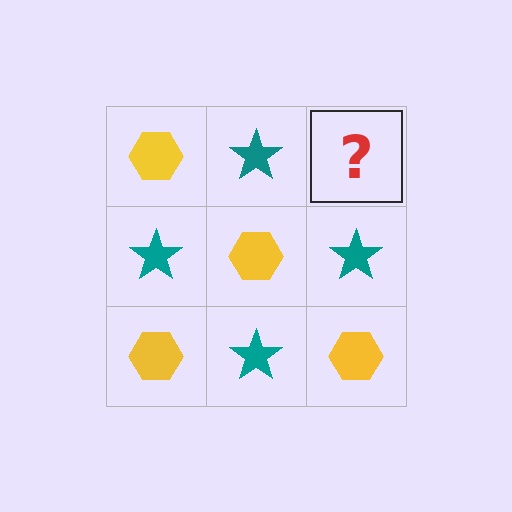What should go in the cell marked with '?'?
The missing cell should contain a yellow hexagon.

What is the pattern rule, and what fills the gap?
The rule is that it alternates yellow hexagon and teal star in a checkerboard pattern. The gap should be filled with a yellow hexagon.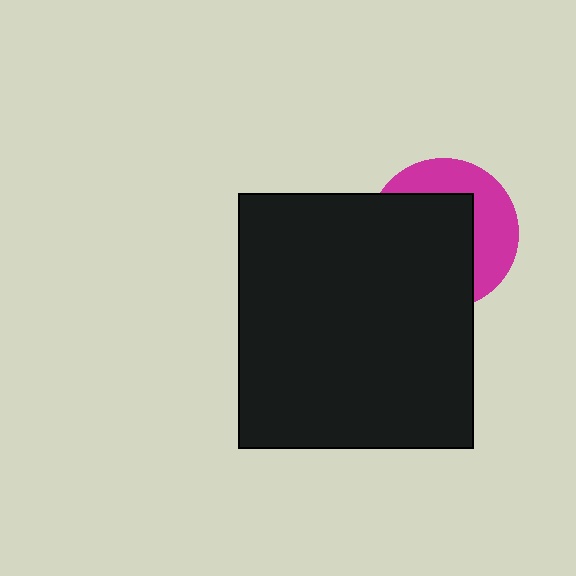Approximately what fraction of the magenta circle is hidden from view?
Roughly 60% of the magenta circle is hidden behind the black rectangle.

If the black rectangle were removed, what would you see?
You would see the complete magenta circle.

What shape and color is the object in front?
The object in front is a black rectangle.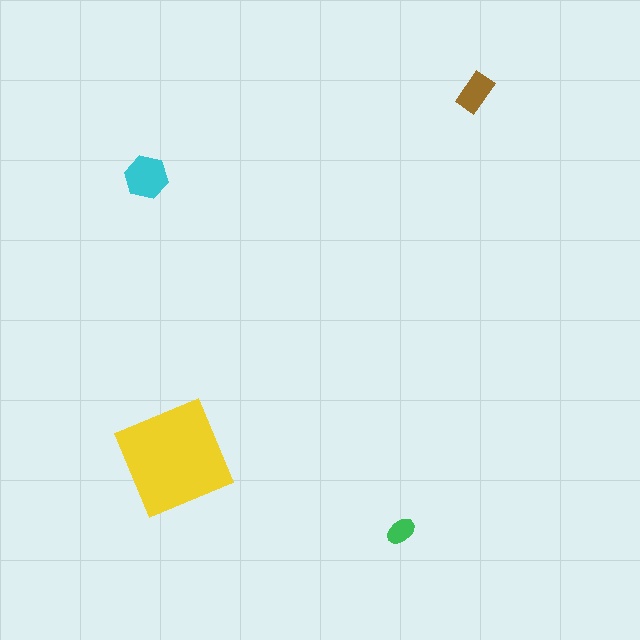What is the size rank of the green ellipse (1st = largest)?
4th.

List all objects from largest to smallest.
The yellow square, the cyan hexagon, the brown rectangle, the green ellipse.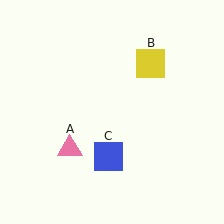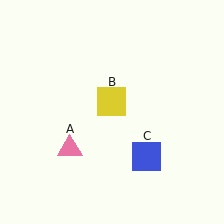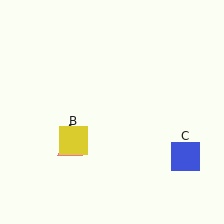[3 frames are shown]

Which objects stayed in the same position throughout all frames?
Pink triangle (object A) remained stationary.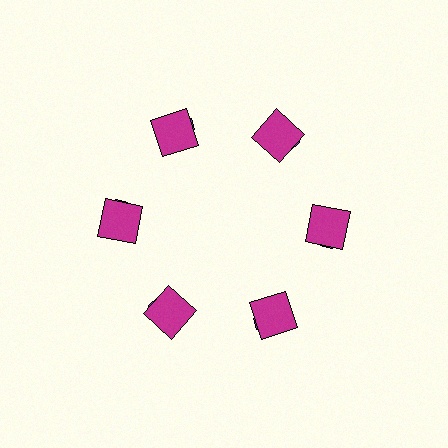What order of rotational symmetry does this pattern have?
This pattern has 6-fold rotational symmetry.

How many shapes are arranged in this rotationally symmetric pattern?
There are 12 shapes, arranged in 6 groups of 2.